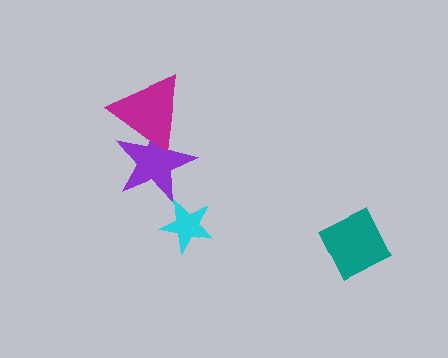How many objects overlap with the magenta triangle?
1 object overlaps with the magenta triangle.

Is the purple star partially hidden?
Yes, it is partially covered by another shape.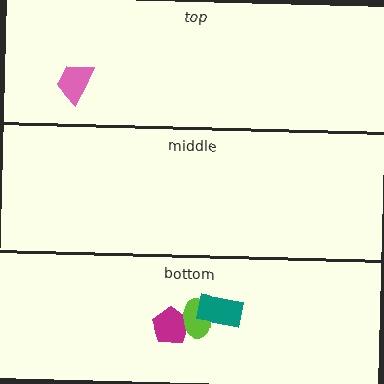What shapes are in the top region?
The pink trapezoid.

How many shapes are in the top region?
1.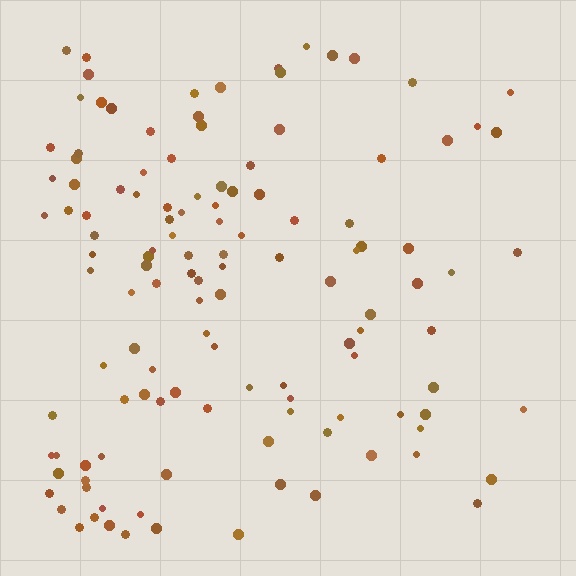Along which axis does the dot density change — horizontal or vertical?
Horizontal.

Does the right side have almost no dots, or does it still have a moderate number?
Still a moderate number, just noticeably fewer than the left.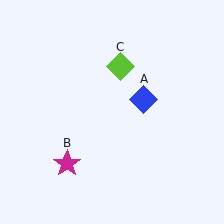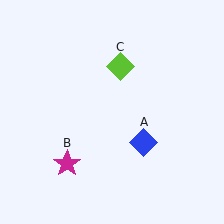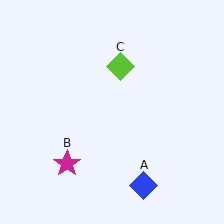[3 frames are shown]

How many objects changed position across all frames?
1 object changed position: blue diamond (object A).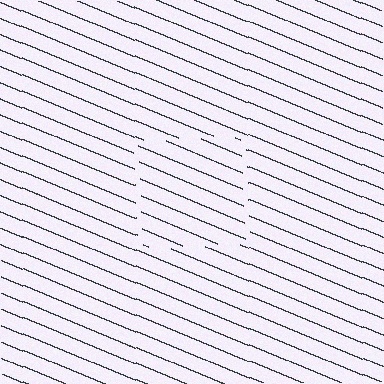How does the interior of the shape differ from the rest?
The interior of the shape contains the same grating, shifted by half a period — the contour is defined by the phase discontinuity where line-ends from the inner and outer gratings abut.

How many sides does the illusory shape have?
4 sides — the line-ends trace a square.